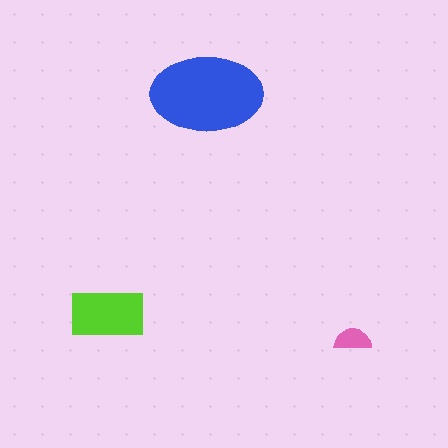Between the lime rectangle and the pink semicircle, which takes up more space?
The lime rectangle.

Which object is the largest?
The blue ellipse.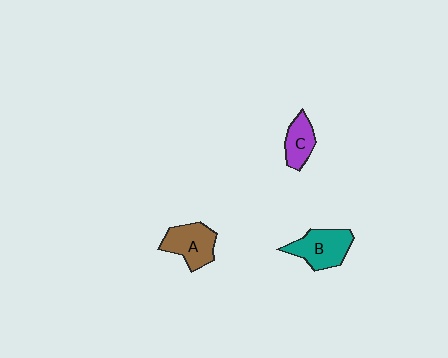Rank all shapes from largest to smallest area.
From largest to smallest: B (teal), A (brown), C (purple).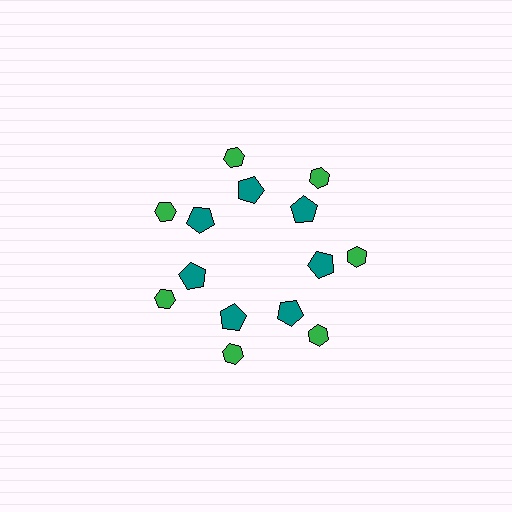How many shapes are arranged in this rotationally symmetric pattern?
There are 14 shapes, arranged in 7 groups of 2.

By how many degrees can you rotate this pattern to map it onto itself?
The pattern maps onto itself every 51 degrees of rotation.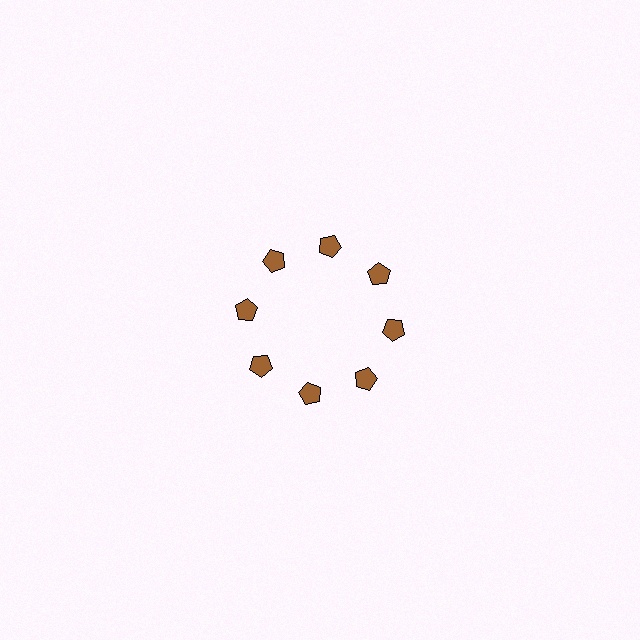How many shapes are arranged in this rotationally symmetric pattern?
There are 8 shapes, arranged in 8 groups of 1.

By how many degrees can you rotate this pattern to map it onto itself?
The pattern maps onto itself every 45 degrees of rotation.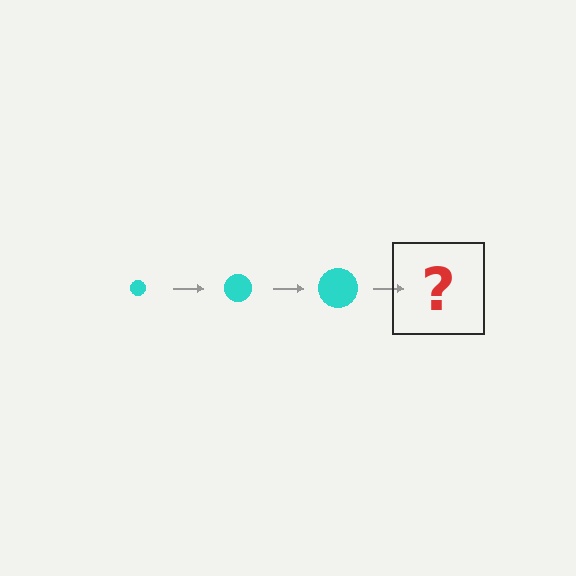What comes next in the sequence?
The next element should be a cyan circle, larger than the previous one.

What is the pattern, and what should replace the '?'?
The pattern is that the circle gets progressively larger each step. The '?' should be a cyan circle, larger than the previous one.